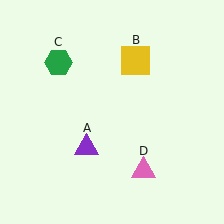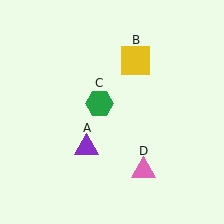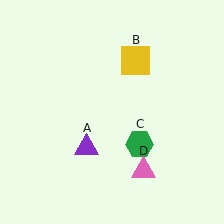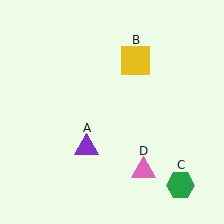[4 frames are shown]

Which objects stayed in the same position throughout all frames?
Purple triangle (object A) and yellow square (object B) and pink triangle (object D) remained stationary.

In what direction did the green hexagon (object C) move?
The green hexagon (object C) moved down and to the right.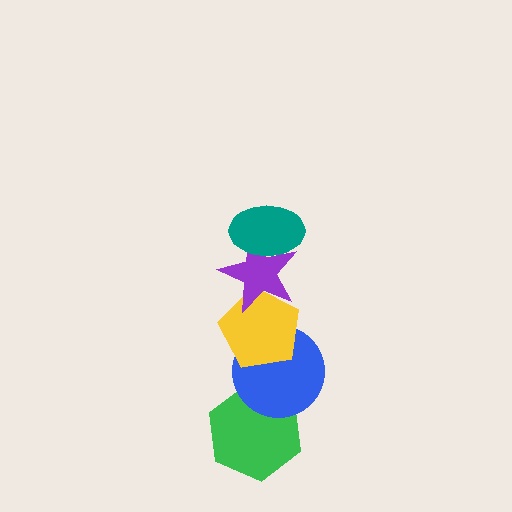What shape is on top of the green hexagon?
The blue circle is on top of the green hexagon.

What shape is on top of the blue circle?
The yellow pentagon is on top of the blue circle.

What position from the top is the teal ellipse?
The teal ellipse is 1st from the top.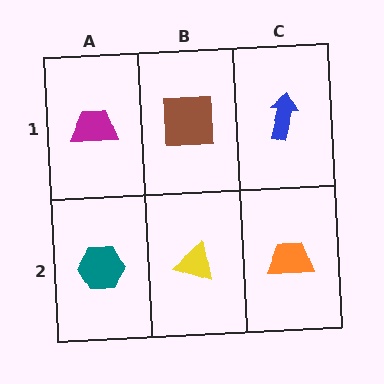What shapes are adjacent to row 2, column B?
A brown square (row 1, column B), a teal hexagon (row 2, column A), an orange trapezoid (row 2, column C).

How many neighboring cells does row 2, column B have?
3.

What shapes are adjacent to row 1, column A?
A teal hexagon (row 2, column A), a brown square (row 1, column B).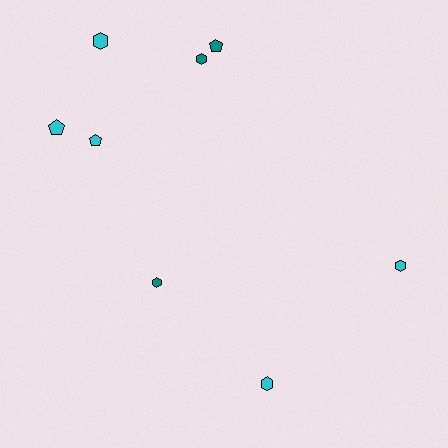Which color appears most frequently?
Cyan, with 5 objects.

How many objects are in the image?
There are 8 objects.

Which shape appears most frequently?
Hexagon, with 5 objects.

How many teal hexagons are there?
There are 2 teal hexagons.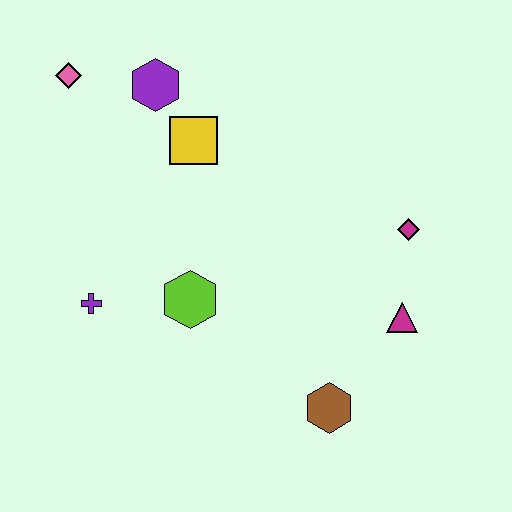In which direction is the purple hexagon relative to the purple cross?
The purple hexagon is above the purple cross.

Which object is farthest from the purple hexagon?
The brown hexagon is farthest from the purple hexagon.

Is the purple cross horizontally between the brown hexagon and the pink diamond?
Yes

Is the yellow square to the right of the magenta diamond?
No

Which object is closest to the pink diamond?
The purple hexagon is closest to the pink diamond.